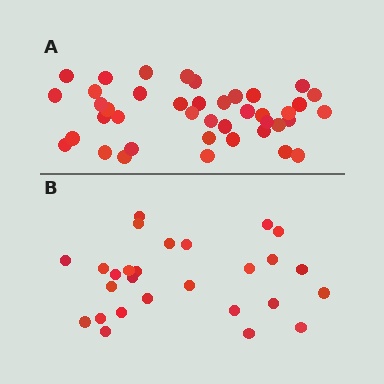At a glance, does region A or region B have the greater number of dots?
Region A (the top region) has more dots.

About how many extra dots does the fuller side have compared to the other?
Region A has approximately 15 more dots than region B.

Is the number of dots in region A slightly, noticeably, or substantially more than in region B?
Region A has substantially more. The ratio is roughly 1.5 to 1.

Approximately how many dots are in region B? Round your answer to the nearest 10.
About 30 dots. (The exact count is 27, which rounds to 30.)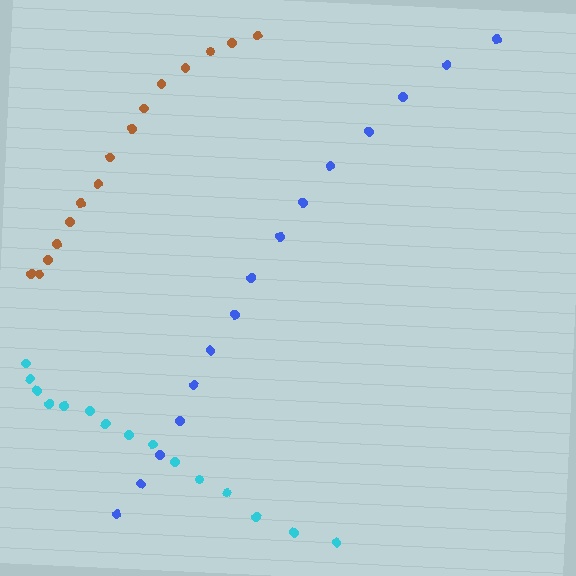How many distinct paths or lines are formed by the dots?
There are 3 distinct paths.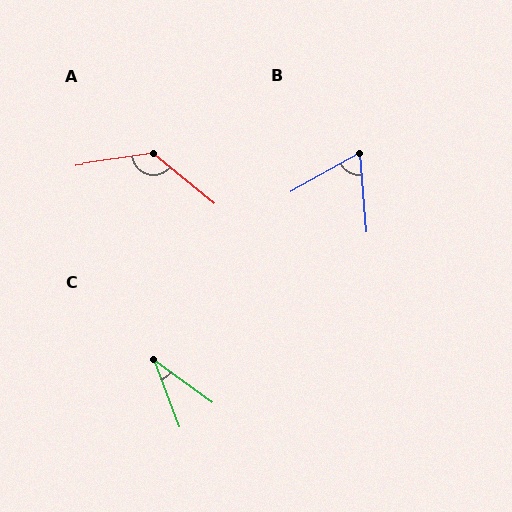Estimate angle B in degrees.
Approximately 65 degrees.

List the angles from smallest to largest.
C (33°), B (65°), A (132°).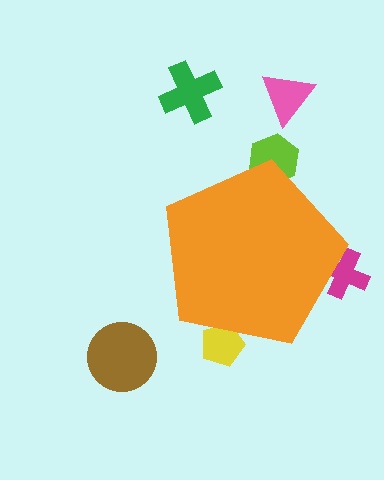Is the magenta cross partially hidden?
Yes, the magenta cross is partially hidden behind the orange pentagon.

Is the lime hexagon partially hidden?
Yes, the lime hexagon is partially hidden behind the orange pentagon.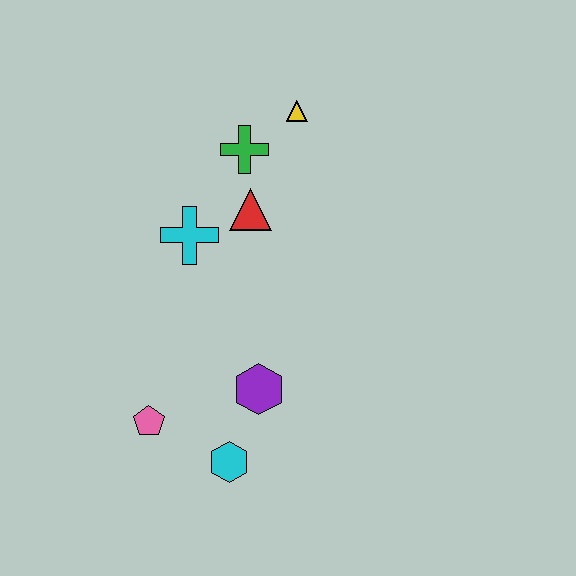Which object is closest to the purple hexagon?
The cyan hexagon is closest to the purple hexagon.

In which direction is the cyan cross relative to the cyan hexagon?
The cyan cross is above the cyan hexagon.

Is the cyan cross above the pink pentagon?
Yes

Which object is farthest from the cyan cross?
The cyan hexagon is farthest from the cyan cross.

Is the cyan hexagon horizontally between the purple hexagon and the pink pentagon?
Yes